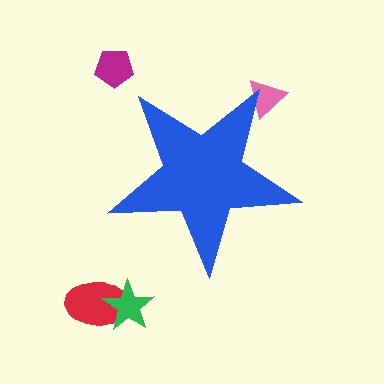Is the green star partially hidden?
No, the green star is fully visible.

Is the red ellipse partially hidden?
No, the red ellipse is fully visible.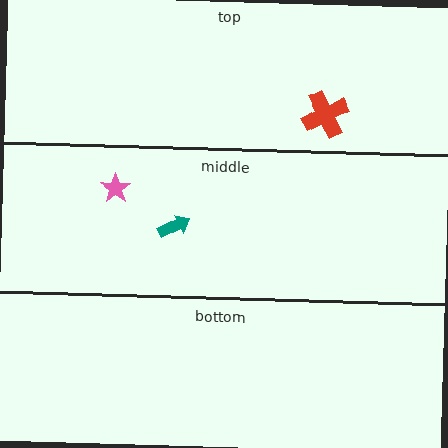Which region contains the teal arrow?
The middle region.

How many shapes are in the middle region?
2.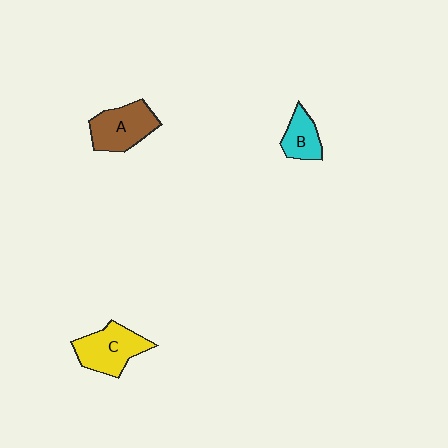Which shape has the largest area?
Shape C (yellow).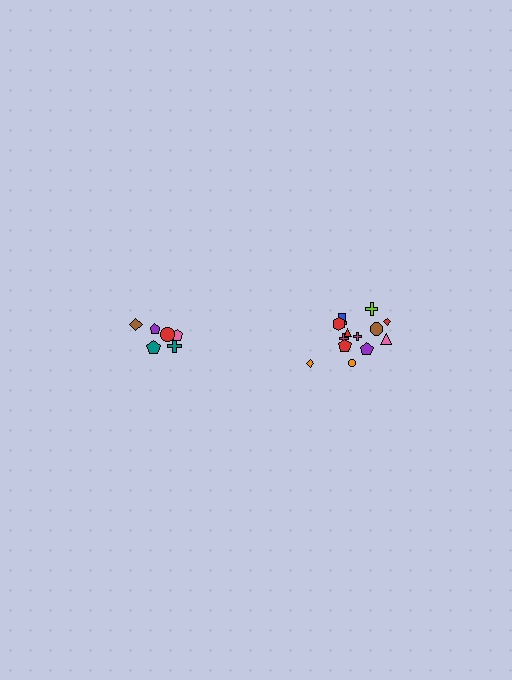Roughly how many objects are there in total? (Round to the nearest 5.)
Roughly 20 objects in total.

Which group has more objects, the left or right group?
The right group.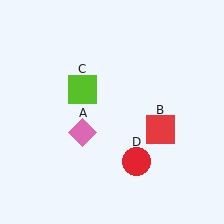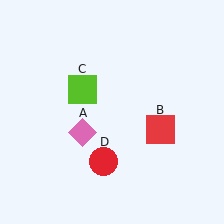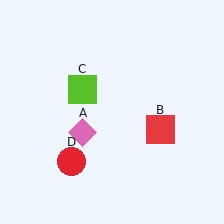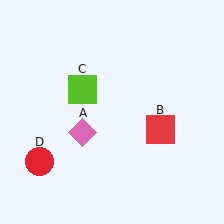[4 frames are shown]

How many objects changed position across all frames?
1 object changed position: red circle (object D).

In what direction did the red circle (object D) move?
The red circle (object D) moved left.